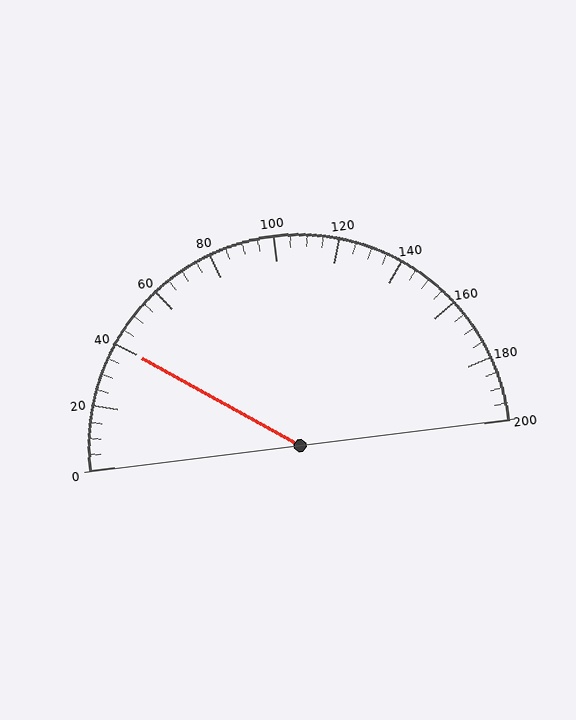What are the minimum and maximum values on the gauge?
The gauge ranges from 0 to 200.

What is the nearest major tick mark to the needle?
The nearest major tick mark is 40.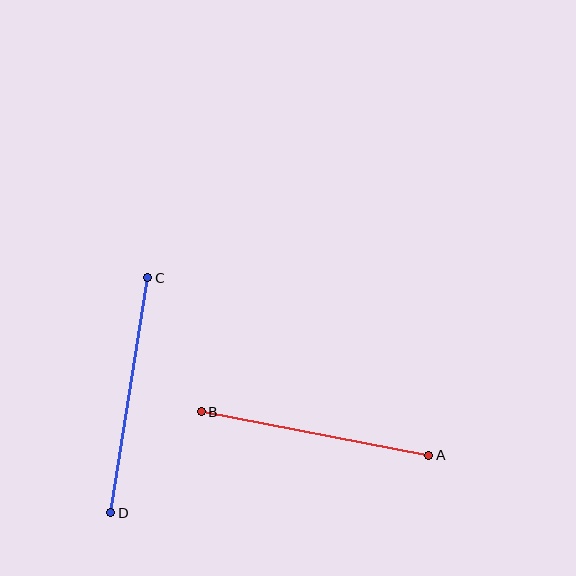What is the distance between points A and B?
The distance is approximately 232 pixels.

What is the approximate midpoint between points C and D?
The midpoint is at approximately (129, 395) pixels.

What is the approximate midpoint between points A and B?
The midpoint is at approximately (315, 434) pixels.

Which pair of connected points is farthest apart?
Points C and D are farthest apart.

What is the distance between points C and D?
The distance is approximately 238 pixels.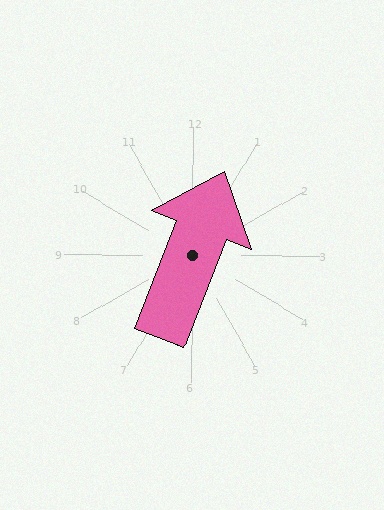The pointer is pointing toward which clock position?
Roughly 1 o'clock.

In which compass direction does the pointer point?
North.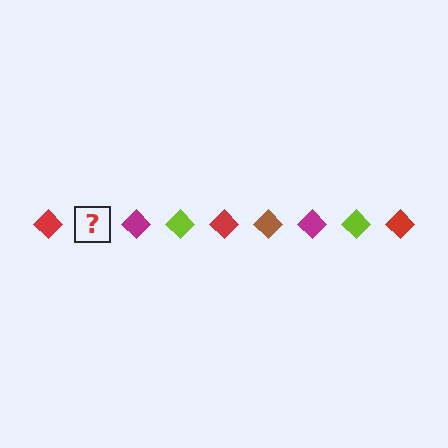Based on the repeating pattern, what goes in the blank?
The blank should be a brown diamond.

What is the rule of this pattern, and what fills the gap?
The rule is that the pattern cycles through red, brown, magenta, lime diamonds. The gap should be filled with a brown diamond.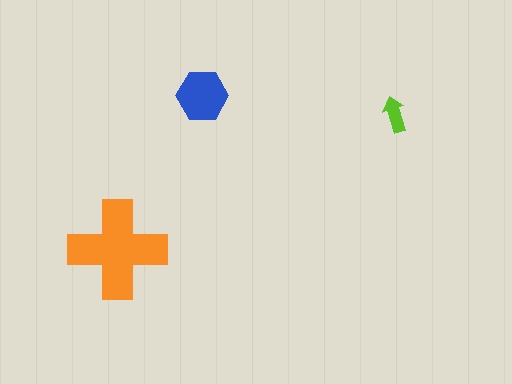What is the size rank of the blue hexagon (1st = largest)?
2nd.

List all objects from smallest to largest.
The lime arrow, the blue hexagon, the orange cross.